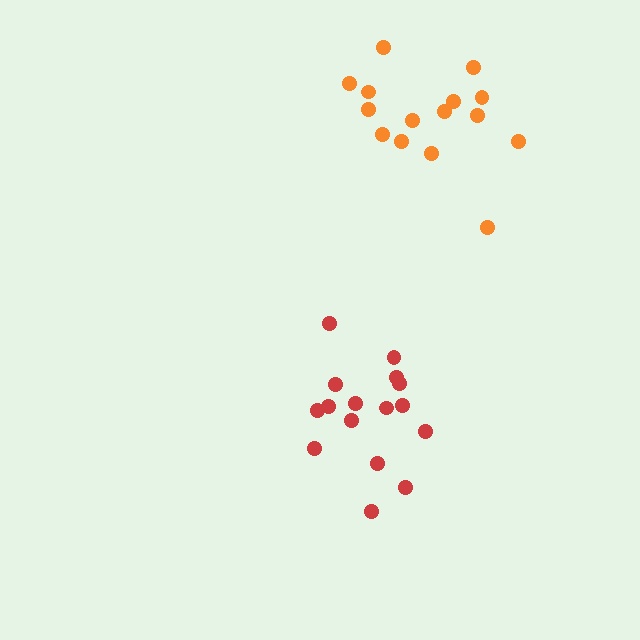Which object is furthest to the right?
The orange cluster is rightmost.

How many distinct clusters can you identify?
There are 2 distinct clusters.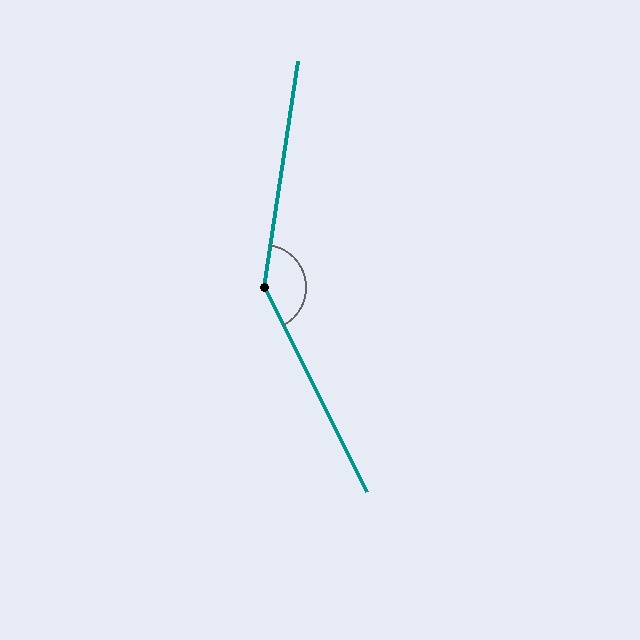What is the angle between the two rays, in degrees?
Approximately 145 degrees.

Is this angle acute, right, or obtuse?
It is obtuse.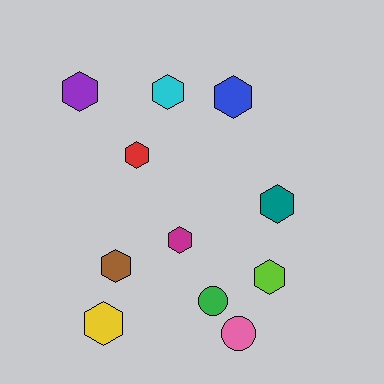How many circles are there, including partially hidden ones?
There are 2 circles.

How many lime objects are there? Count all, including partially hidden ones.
There is 1 lime object.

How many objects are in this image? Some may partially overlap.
There are 11 objects.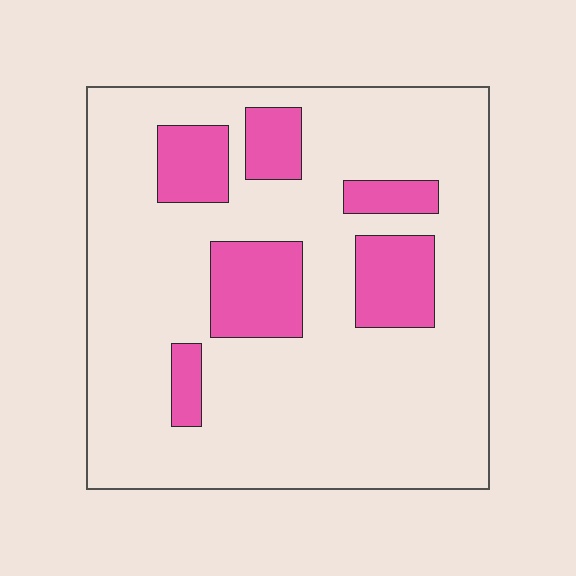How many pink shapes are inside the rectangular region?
6.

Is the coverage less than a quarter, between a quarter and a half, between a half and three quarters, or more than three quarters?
Less than a quarter.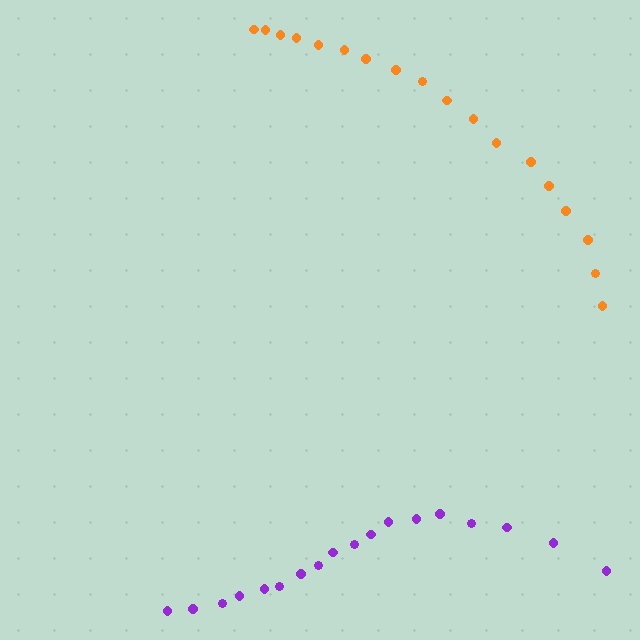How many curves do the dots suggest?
There are 2 distinct paths.